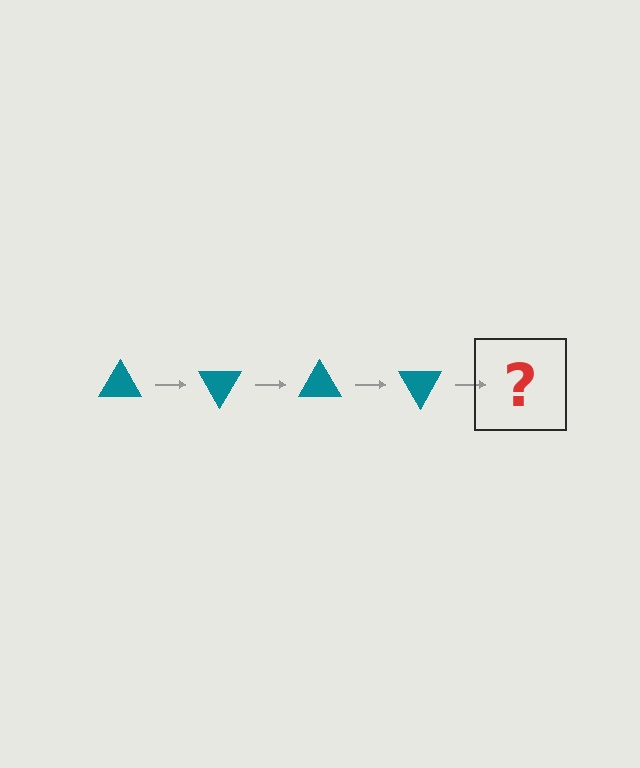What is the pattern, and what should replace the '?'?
The pattern is that the triangle rotates 60 degrees each step. The '?' should be a teal triangle rotated 240 degrees.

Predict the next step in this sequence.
The next step is a teal triangle rotated 240 degrees.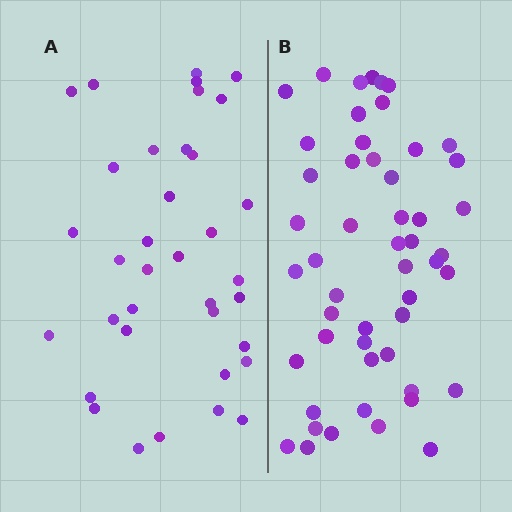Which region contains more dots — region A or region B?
Region B (the right region) has more dots.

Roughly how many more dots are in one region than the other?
Region B has approximately 15 more dots than region A.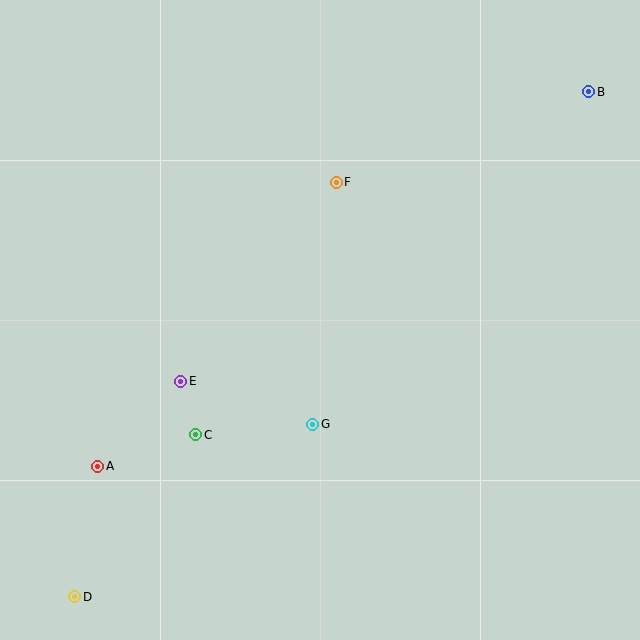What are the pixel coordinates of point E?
Point E is at (181, 381).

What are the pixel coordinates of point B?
Point B is at (589, 92).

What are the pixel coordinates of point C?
Point C is at (196, 435).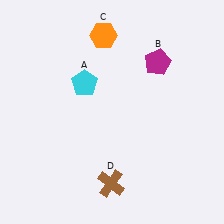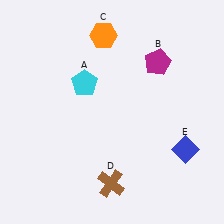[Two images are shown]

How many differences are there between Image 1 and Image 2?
There is 1 difference between the two images.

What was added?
A blue diamond (E) was added in Image 2.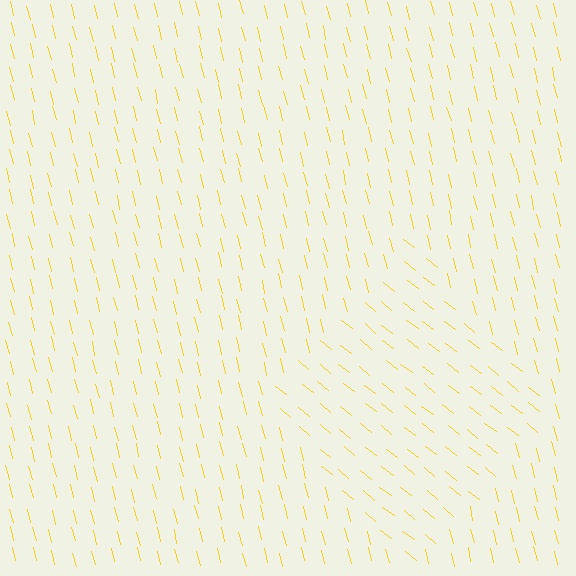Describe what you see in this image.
The image is filled with small yellow line segments. A diamond region in the image has lines oriented differently from the surrounding lines, creating a visible texture boundary.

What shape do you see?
I see a diamond.